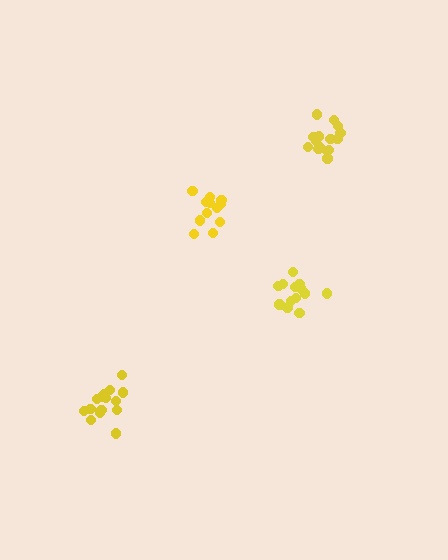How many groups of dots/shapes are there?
There are 4 groups.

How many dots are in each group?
Group 1: 13 dots, Group 2: 12 dots, Group 3: 15 dots, Group 4: 15 dots (55 total).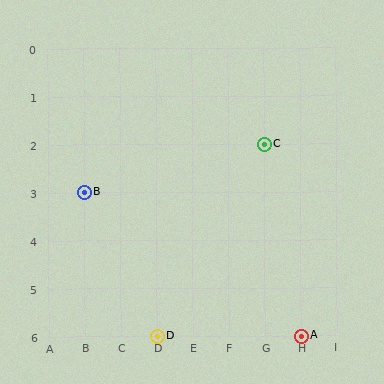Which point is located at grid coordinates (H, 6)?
Point A is at (H, 6).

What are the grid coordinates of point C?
Point C is at grid coordinates (G, 2).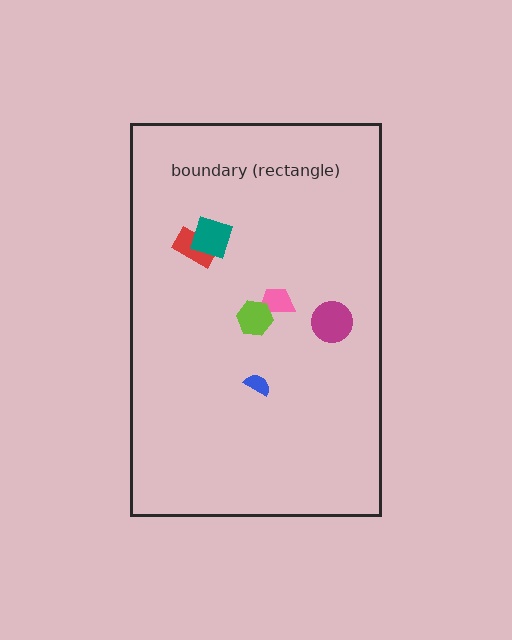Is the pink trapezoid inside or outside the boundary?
Inside.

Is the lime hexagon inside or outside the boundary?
Inside.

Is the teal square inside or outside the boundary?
Inside.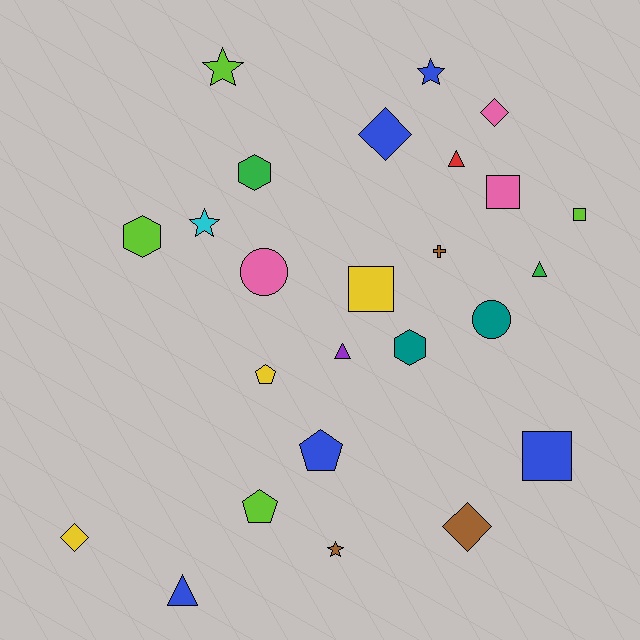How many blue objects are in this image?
There are 5 blue objects.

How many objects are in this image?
There are 25 objects.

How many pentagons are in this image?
There are 3 pentagons.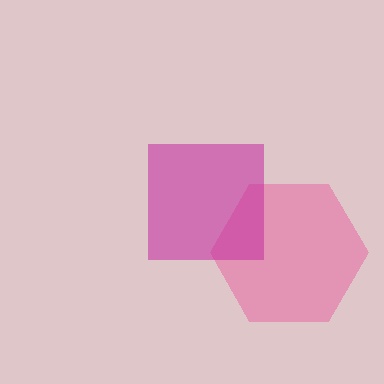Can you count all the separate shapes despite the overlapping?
Yes, there are 2 separate shapes.